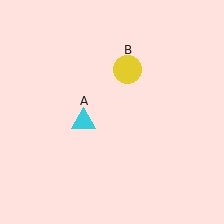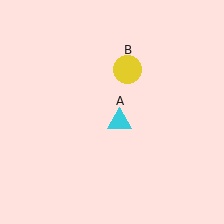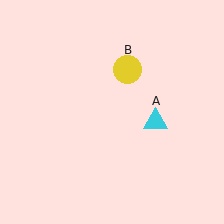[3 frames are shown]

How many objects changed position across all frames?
1 object changed position: cyan triangle (object A).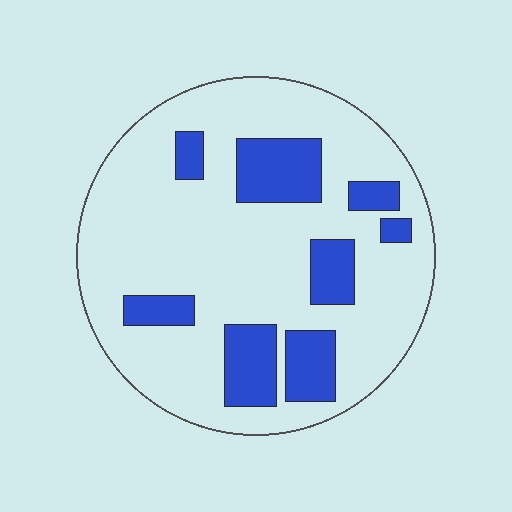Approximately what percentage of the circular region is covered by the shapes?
Approximately 20%.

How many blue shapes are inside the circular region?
8.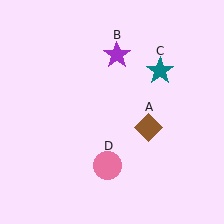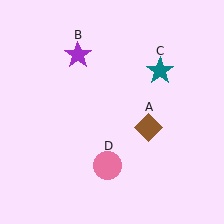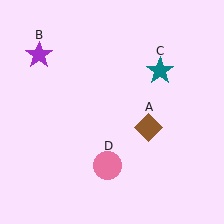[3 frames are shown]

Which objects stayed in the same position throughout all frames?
Brown diamond (object A) and teal star (object C) and pink circle (object D) remained stationary.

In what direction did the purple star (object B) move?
The purple star (object B) moved left.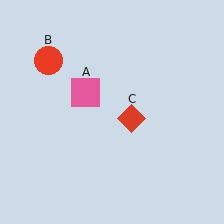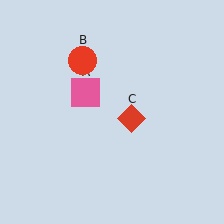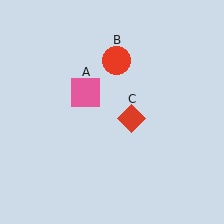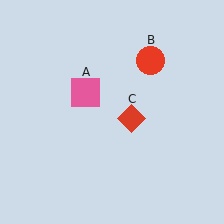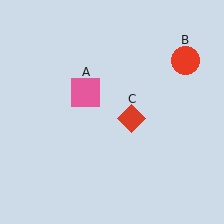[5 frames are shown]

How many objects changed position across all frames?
1 object changed position: red circle (object B).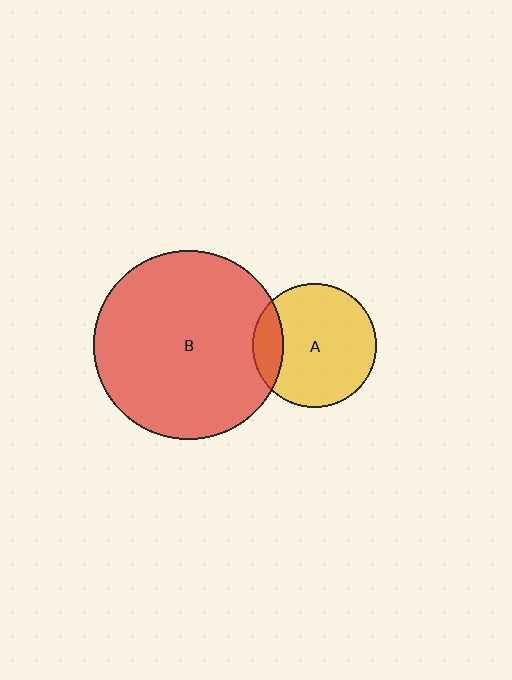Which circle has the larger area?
Circle B (red).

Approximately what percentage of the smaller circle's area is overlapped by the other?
Approximately 15%.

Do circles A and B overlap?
Yes.